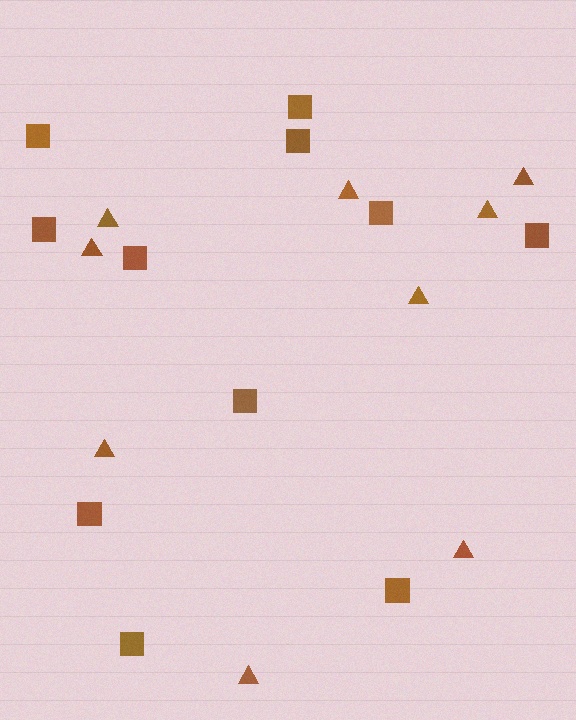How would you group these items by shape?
There are 2 groups: one group of triangles (9) and one group of squares (11).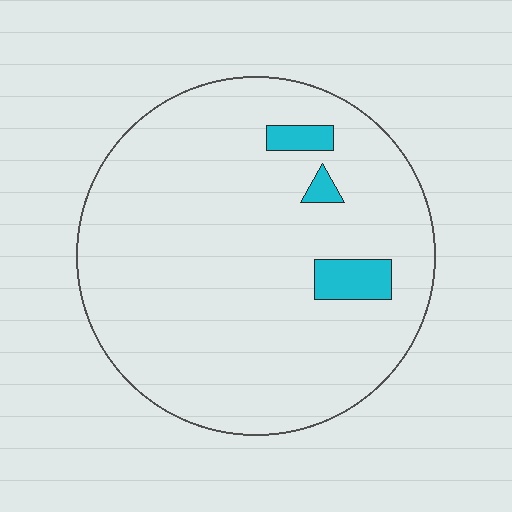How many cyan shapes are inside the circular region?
3.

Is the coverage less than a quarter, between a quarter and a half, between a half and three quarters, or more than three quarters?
Less than a quarter.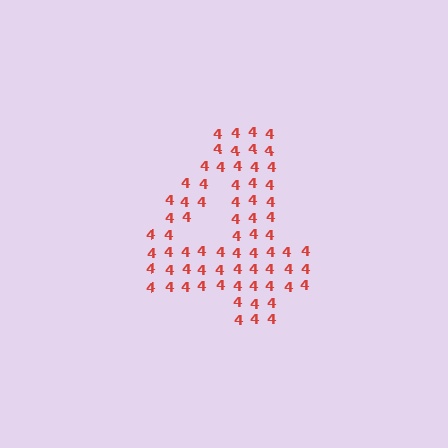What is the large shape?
The large shape is the digit 4.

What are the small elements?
The small elements are digit 4's.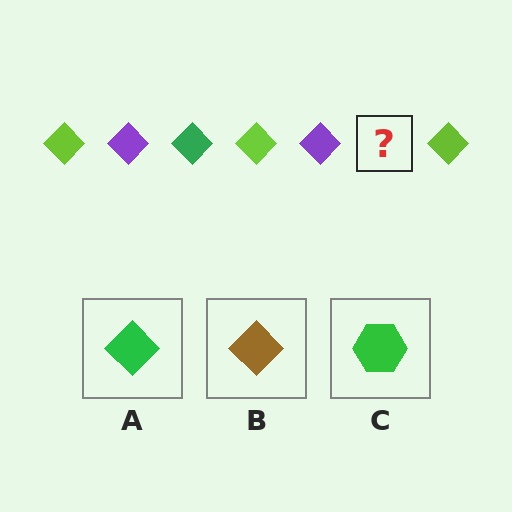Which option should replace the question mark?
Option A.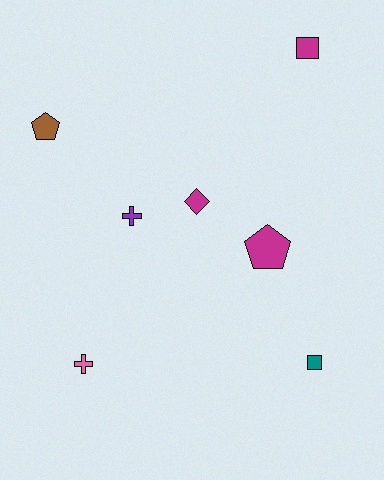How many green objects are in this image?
There are no green objects.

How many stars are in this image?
There are no stars.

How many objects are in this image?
There are 7 objects.